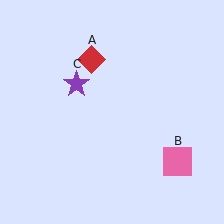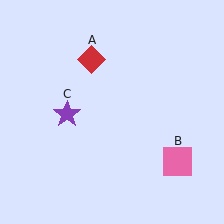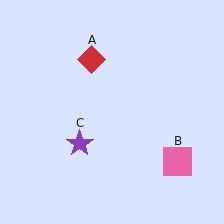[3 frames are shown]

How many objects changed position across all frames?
1 object changed position: purple star (object C).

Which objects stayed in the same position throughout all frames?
Red diamond (object A) and pink square (object B) remained stationary.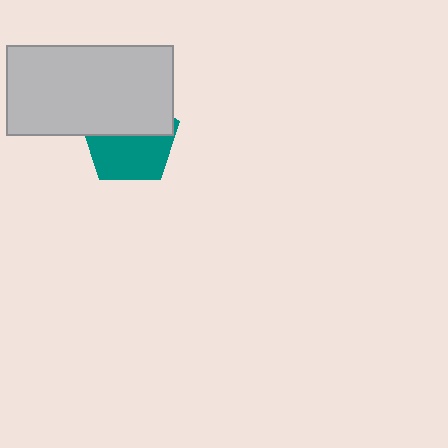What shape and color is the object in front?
The object in front is a light gray rectangle.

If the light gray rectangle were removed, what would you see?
You would see the complete teal pentagon.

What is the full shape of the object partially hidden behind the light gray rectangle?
The partially hidden object is a teal pentagon.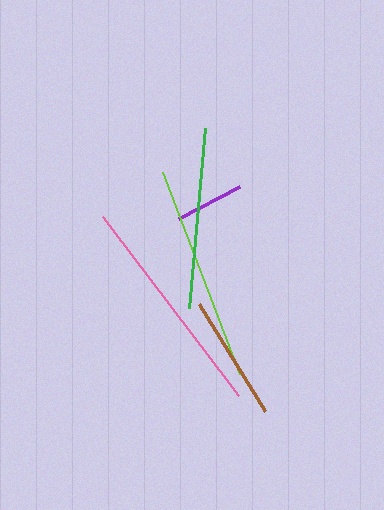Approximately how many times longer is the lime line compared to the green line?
The lime line is approximately 1.2 times the length of the green line.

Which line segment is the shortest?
The purple line is the shortest at approximately 69 pixels.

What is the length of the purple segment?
The purple segment is approximately 69 pixels long.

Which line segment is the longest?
The pink line is the longest at approximately 225 pixels.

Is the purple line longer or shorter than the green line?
The green line is longer than the purple line.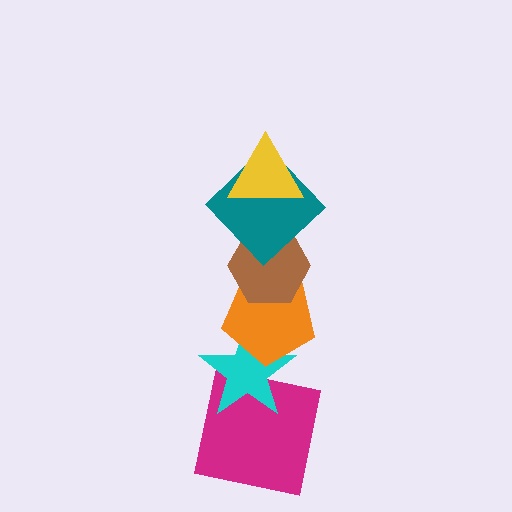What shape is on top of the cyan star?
The orange pentagon is on top of the cyan star.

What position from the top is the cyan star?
The cyan star is 5th from the top.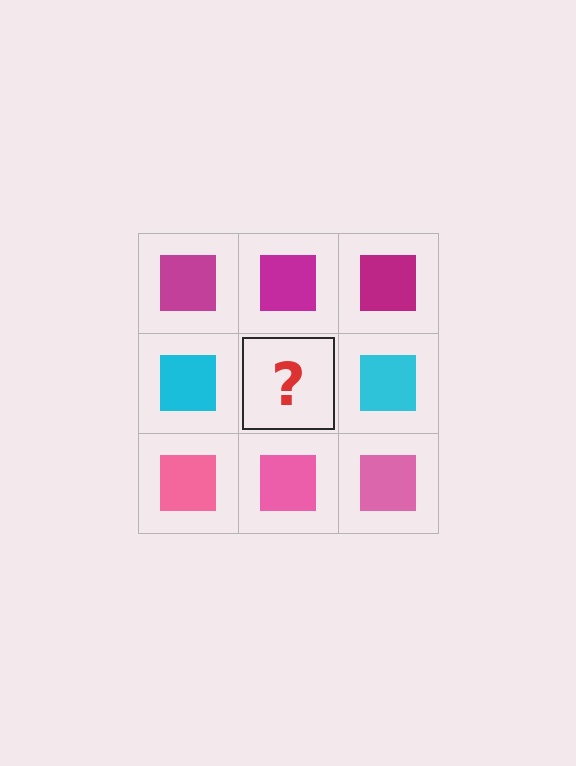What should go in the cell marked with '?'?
The missing cell should contain a cyan square.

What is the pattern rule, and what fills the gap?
The rule is that each row has a consistent color. The gap should be filled with a cyan square.